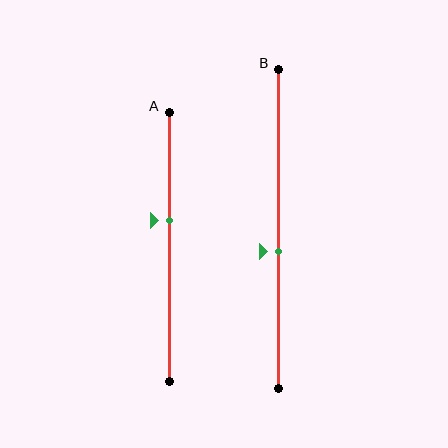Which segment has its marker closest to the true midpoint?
Segment B has its marker closest to the true midpoint.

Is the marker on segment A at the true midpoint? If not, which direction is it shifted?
No, the marker on segment A is shifted upward by about 10% of the segment length.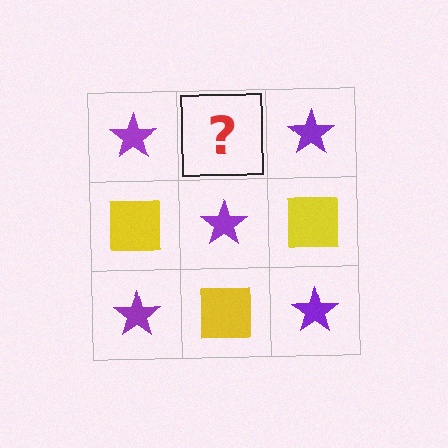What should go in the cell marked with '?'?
The missing cell should contain a yellow square.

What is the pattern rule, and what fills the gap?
The rule is that it alternates purple star and yellow square in a checkerboard pattern. The gap should be filled with a yellow square.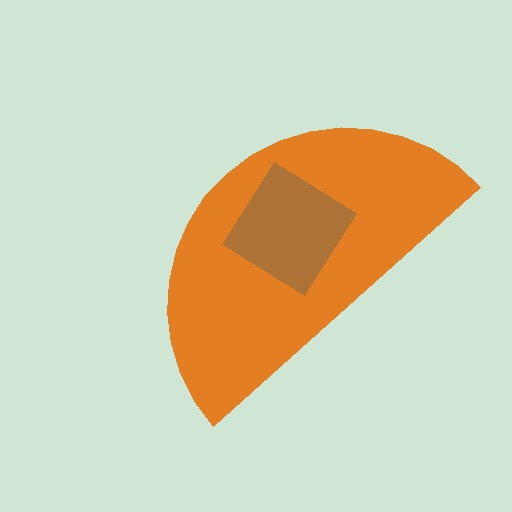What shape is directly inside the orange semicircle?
The brown diamond.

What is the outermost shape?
The orange semicircle.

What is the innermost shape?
The brown diamond.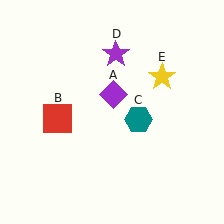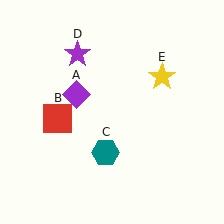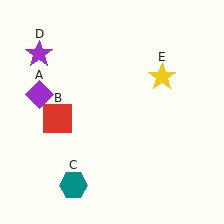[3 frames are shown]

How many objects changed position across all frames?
3 objects changed position: purple diamond (object A), teal hexagon (object C), purple star (object D).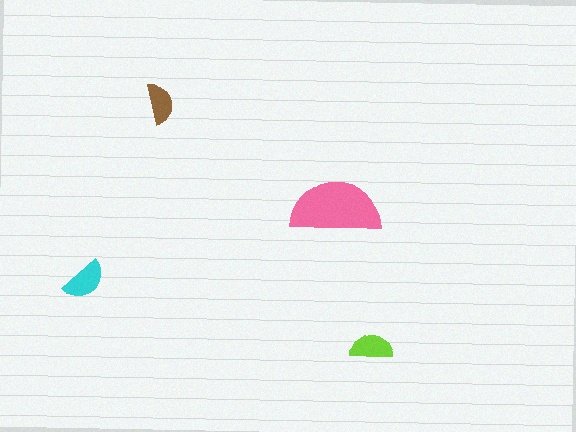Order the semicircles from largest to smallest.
the pink one, the cyan one, the lime one, the brown one.